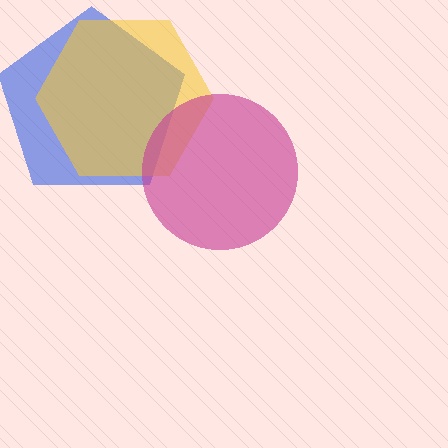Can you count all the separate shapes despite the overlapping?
Yes, there are 3 separate shapes.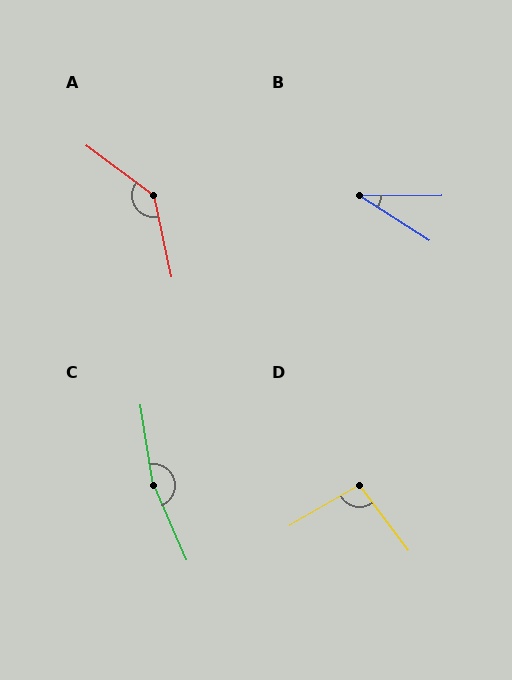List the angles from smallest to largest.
B (33°), D (97°), A (138°), C (165°).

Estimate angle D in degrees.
Approximately 97 degrees.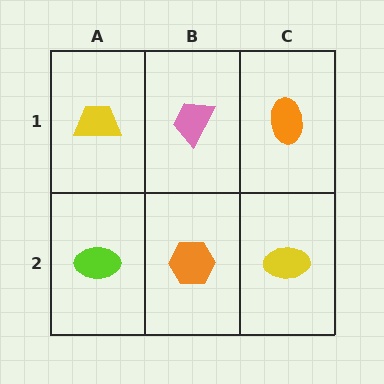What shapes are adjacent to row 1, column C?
A yellow ellipse (row 2, column C), a pink trapezoid (row 1, column B).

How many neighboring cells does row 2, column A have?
2.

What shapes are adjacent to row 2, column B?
A pink trapezoid (row 1, column B), a lime ellipse (row 2, column A), a yellow ellipse (row 2, column C).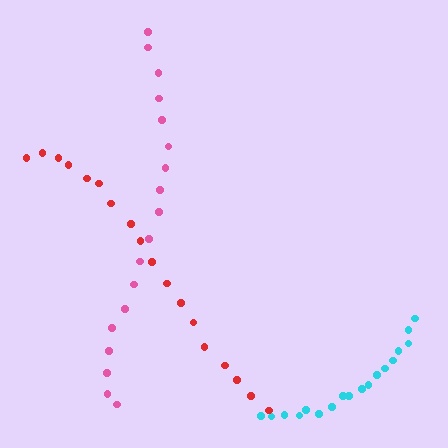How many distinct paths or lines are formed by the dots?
There are 3 distinct paths.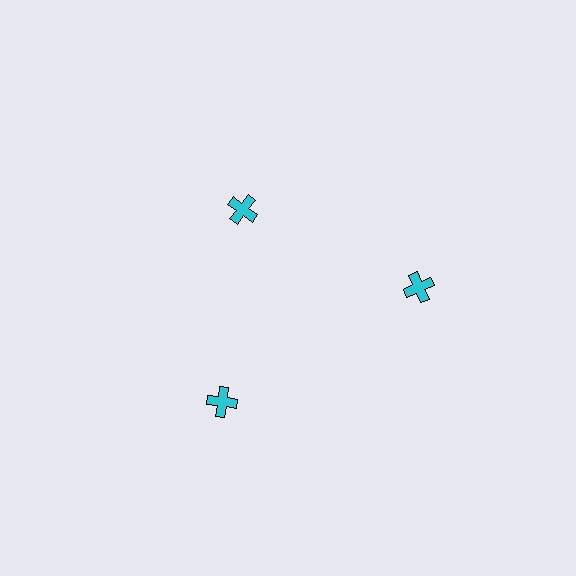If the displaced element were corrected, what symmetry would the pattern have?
It would have 3-fold rotational symmetry — the pattern would map onto itself every 120 degrees.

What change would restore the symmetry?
The symmetry would be restored by moving it outward, back onto the ring so that all 3 crosses sit at equal angles and equal distance from the center.